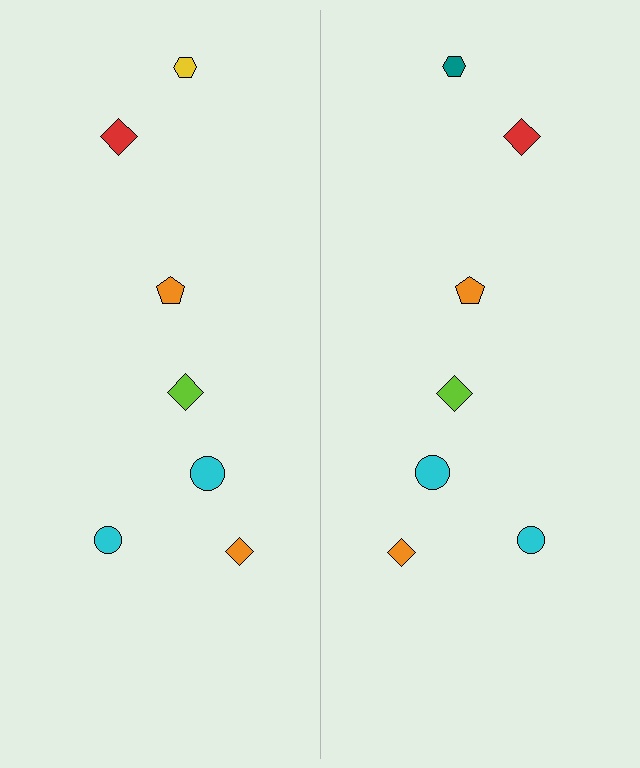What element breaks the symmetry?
The teal hexagon on the right side breaks the symmetry — its mirror counterpart is yellow.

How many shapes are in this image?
There are 14 shapes in this image.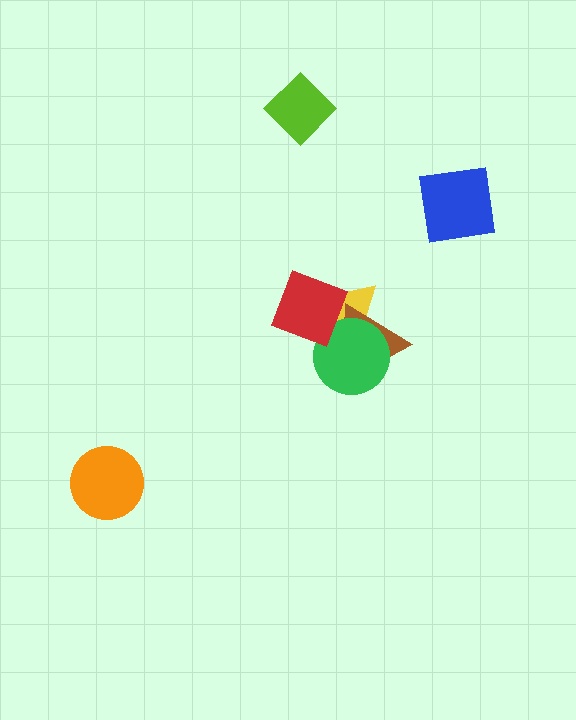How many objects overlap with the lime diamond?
0 objects overlap with the lime diamond.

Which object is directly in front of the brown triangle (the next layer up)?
The green circle is directly in front of the brown triangle.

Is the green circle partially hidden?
Yes, it is partially covered by another shape.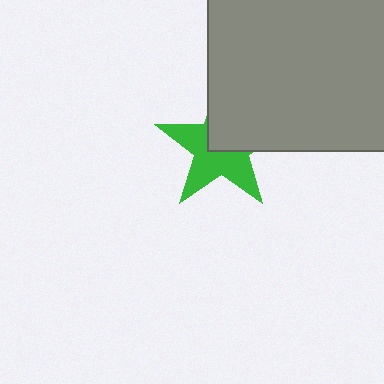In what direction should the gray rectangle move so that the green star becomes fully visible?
The gray rectangle should move toward the upper-right. That is the shortest direction to clear the overlap and leave the green star fully visible.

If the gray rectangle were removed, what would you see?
You would see the complete green star.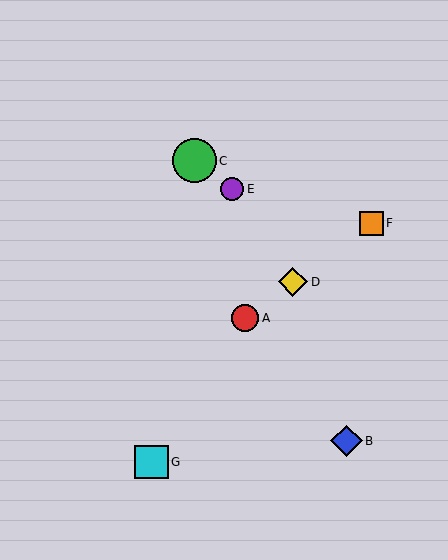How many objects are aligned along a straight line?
3 objects (A, D, F) are aligned along a straight line.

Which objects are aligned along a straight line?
Objects A, D, F are aligned along a straight line.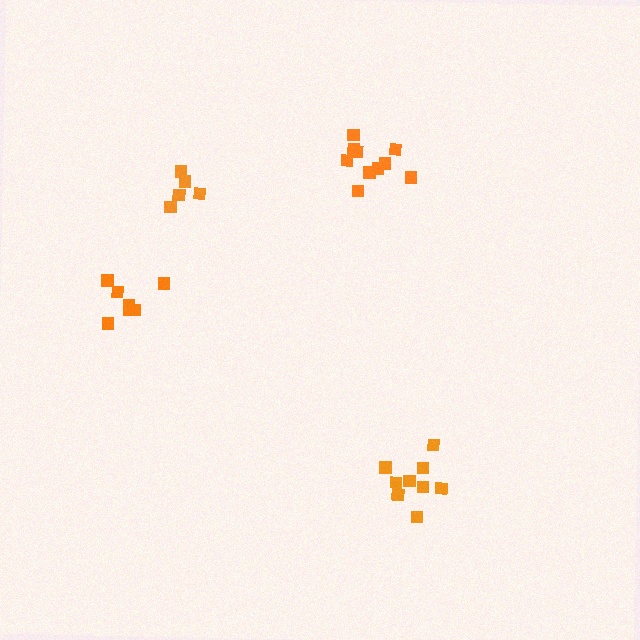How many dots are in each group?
Group 1: 10 dots, Group 2: 7 dots, Group 3: 9 dots, Group 4: 5 dots (31 total).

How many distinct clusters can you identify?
There are 4 distinct clusters.